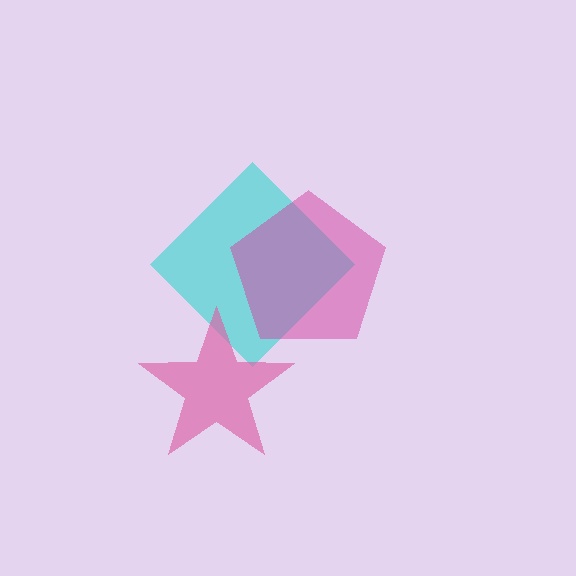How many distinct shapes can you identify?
There are 3 distinct shapes: a cyan diamond, a magenta pentagon, a pink star.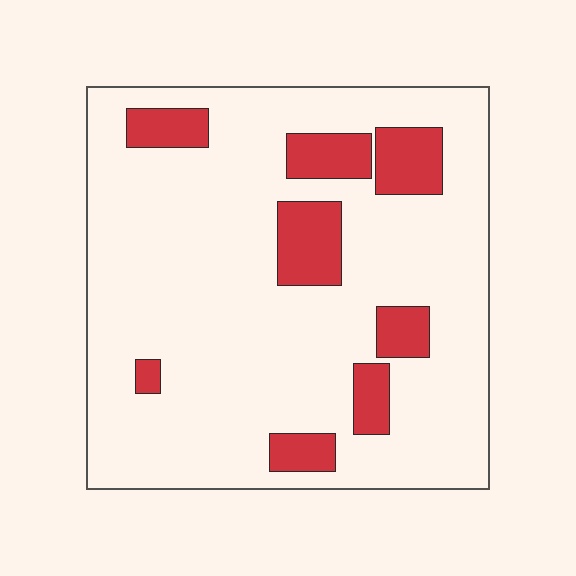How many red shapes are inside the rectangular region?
8.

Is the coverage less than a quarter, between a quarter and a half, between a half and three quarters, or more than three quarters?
Less than a quarter.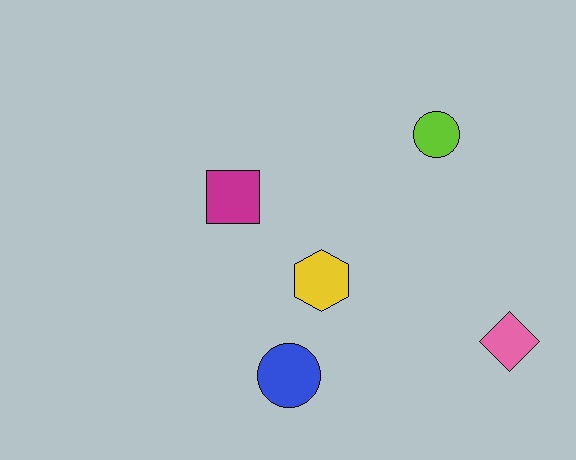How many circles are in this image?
There are 2 circles.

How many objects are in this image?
There are 5 objects.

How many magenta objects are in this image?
There is 1 magenta object.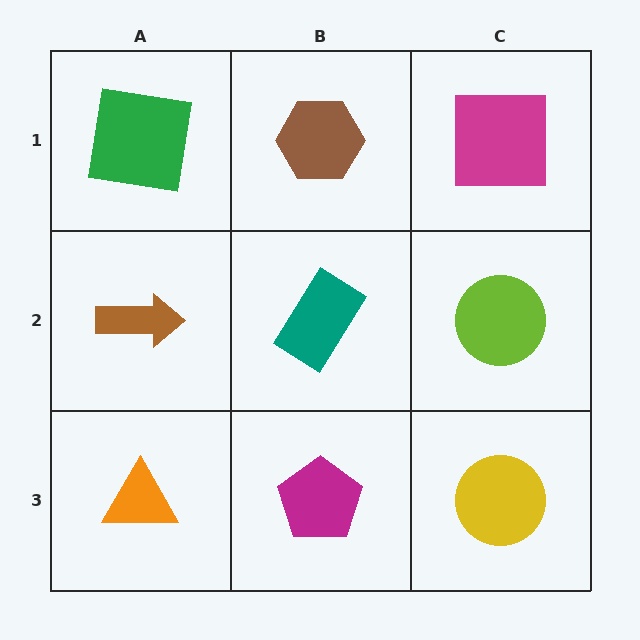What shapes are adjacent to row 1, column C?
A lime circle (row 2, column C), a brown hexagon (row 1, column B).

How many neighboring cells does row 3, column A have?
2.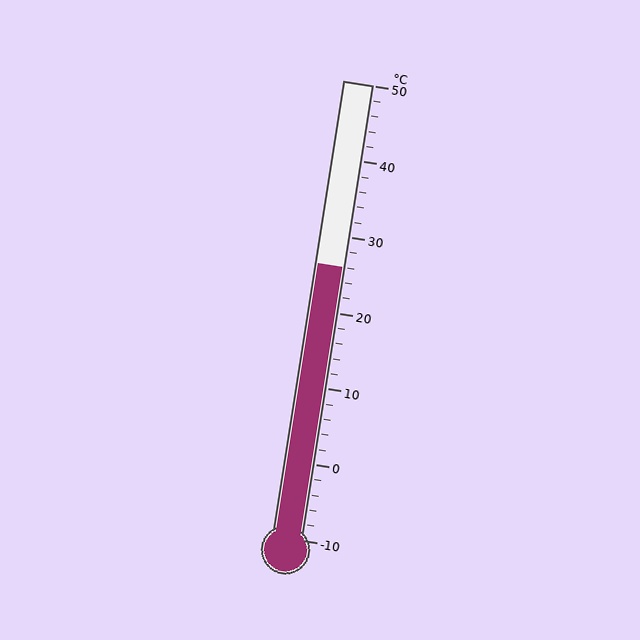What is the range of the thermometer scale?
The thermometer scale ranges from -10°C to 50°C.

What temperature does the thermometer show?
The thermometer shows approximately 26°C.